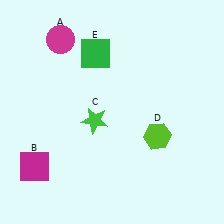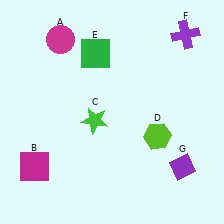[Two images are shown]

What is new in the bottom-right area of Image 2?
A purple diamond (G) was added in the bottom-right area of Image 2.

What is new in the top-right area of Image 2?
A purple cross (F) was added in the top-right area of Image 2.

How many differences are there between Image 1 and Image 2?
There are 2 differences between the two images.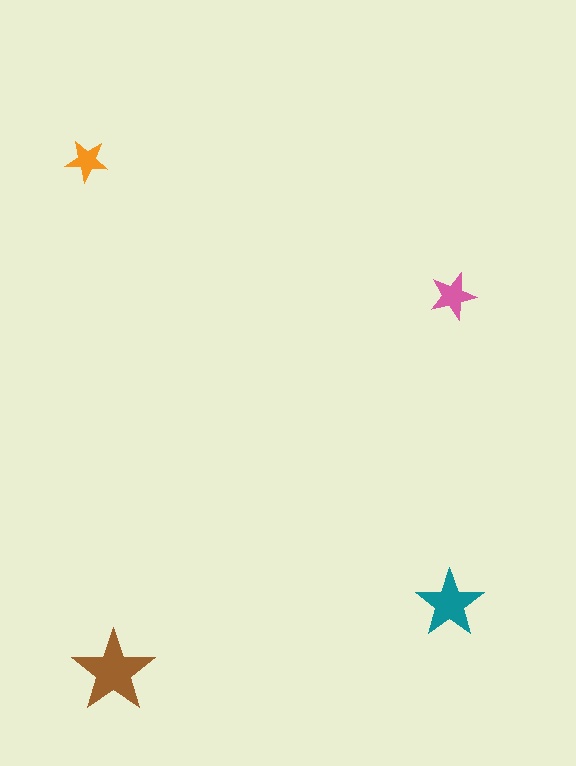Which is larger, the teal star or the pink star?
The teal one.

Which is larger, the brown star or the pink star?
The brown one.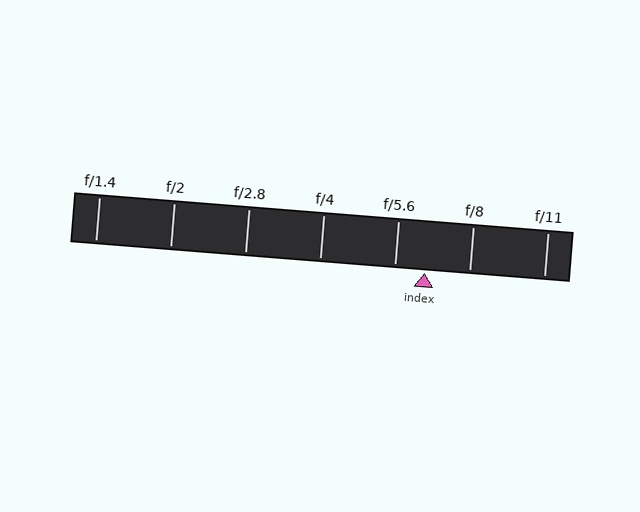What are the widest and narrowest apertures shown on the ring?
The widest aperture shown is f/1.4 and the narrowest is f/11.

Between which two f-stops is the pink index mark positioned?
The index mark is between f/5.6 and f/8.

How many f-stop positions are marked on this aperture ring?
There are 7 f-stop positions marked.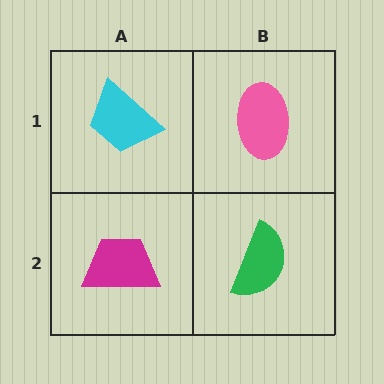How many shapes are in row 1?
2 shapes.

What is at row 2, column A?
A magenta trapezoid.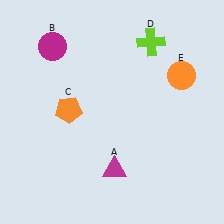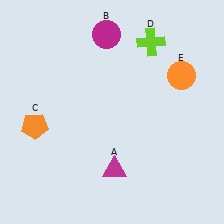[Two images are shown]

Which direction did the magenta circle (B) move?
The magenta circle (B) moved right.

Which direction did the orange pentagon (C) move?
The orange pentagon (C) moved left.